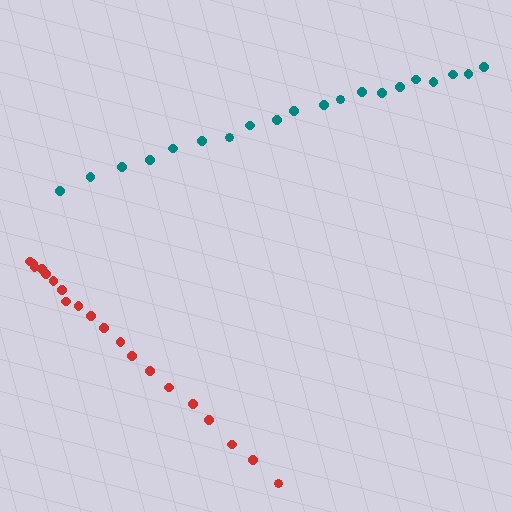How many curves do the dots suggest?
There are 2 distinct paths.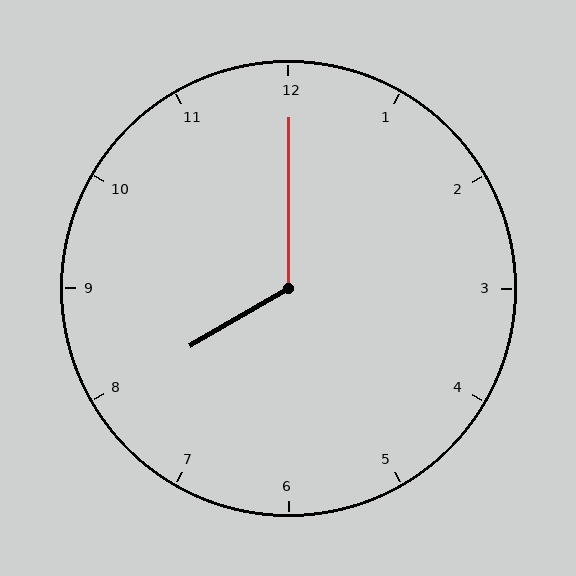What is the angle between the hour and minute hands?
Approximately 120 degrees.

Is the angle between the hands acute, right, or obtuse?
It is obtuse.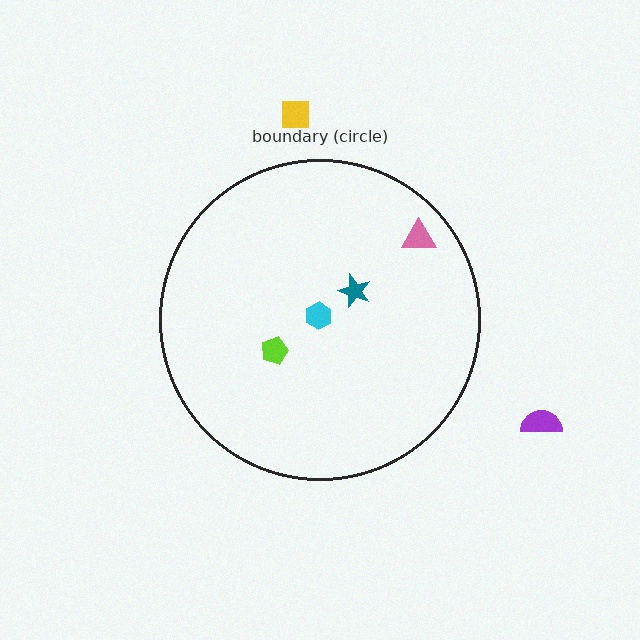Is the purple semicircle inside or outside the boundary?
Outside.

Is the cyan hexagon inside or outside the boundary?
Inside.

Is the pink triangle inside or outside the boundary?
Inside.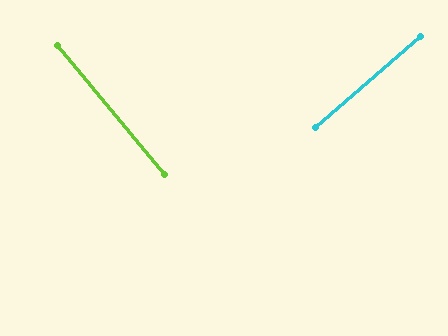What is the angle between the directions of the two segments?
Approximately 89 degrees.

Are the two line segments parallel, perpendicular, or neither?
Perpendicular — they meet at approximately 89°.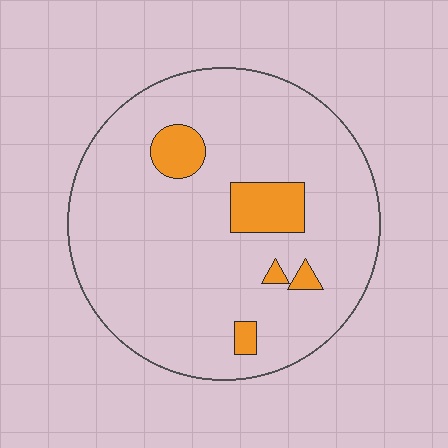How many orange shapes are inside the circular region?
5.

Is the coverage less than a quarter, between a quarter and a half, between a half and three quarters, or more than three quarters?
Less than a quarter.